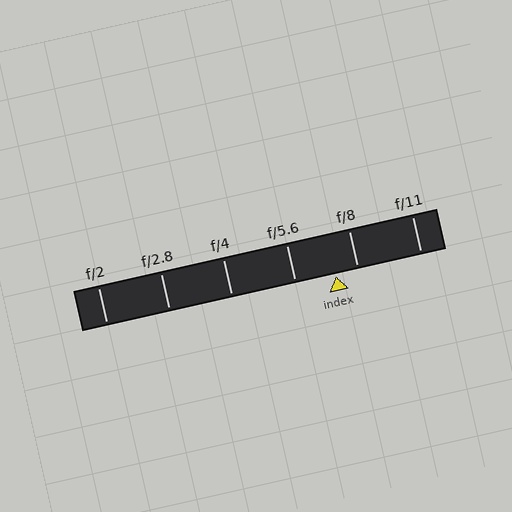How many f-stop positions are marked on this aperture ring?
There are 6 f-stop positions marked.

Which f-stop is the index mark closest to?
The index mark is closest to f/8.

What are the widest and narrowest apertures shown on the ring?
The widest aperture shown is f/2 and the narrowest is f/11.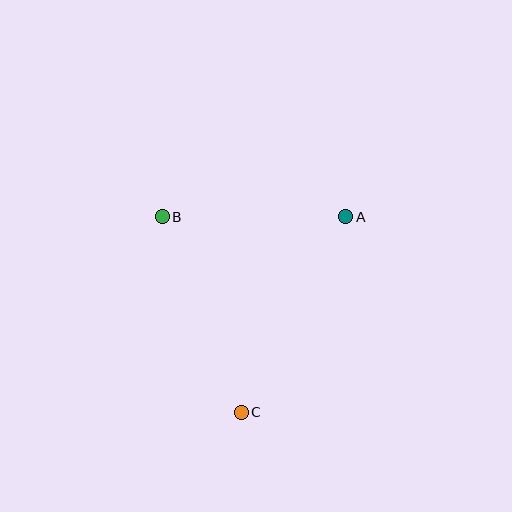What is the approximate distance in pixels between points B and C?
The distance between B and C is approximately 211 pixels.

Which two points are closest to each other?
Points A and B are closest to each other.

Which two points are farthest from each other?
Points A and C are farthest from each other.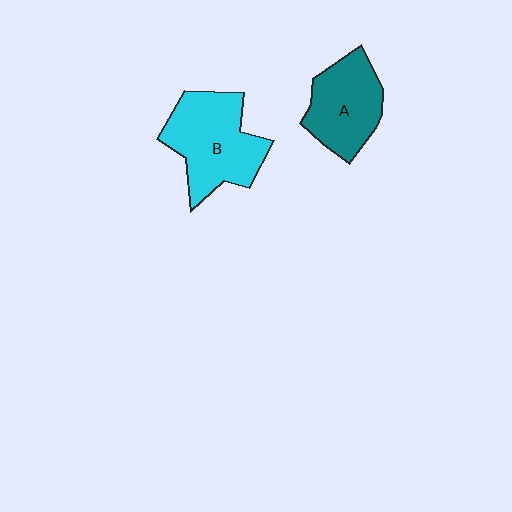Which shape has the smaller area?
Shape A (teal).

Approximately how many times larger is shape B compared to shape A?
Approximately 1.3 times.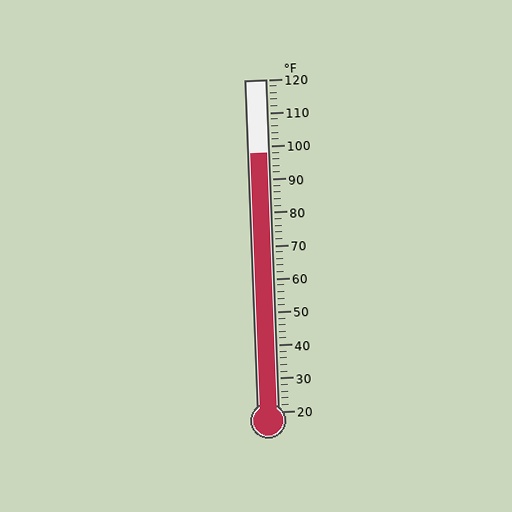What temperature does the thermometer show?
The thermometer shows approximately 98°F.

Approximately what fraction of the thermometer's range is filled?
The thermometer is filled to approximately 80% of its range.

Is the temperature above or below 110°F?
The temperature is below 110°F.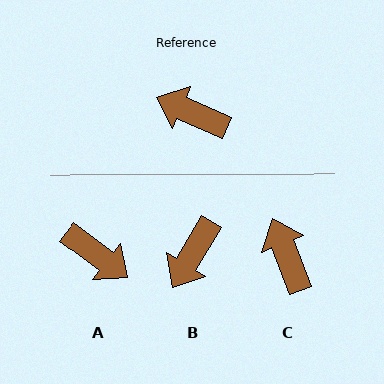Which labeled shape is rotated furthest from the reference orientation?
A, about 166 degrees away.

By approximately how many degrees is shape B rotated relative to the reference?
Approximately 83 degrees counter-clockwise.